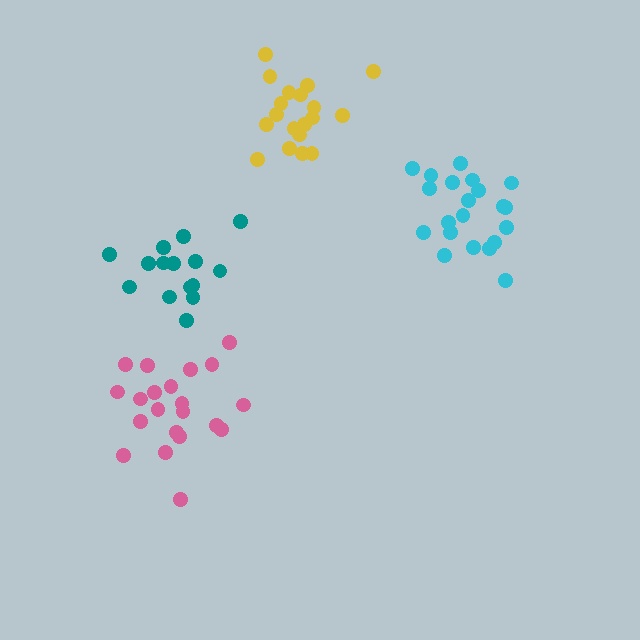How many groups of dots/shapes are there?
There are 4 groups.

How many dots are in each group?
Group 1: 19 dots, Group 2: 21 dots, Group 3: 21 dots, Group 4: 15 dots (76 total).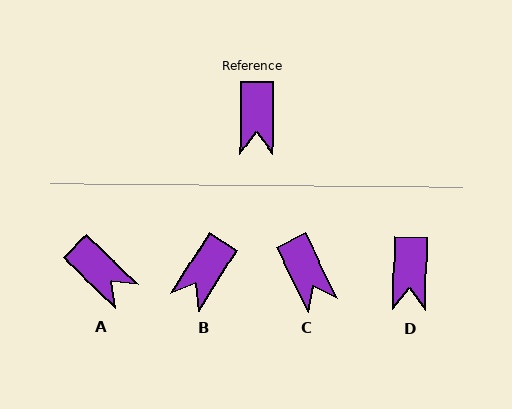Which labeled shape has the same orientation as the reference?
D.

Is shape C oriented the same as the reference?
No, it is off by about 27 degrees.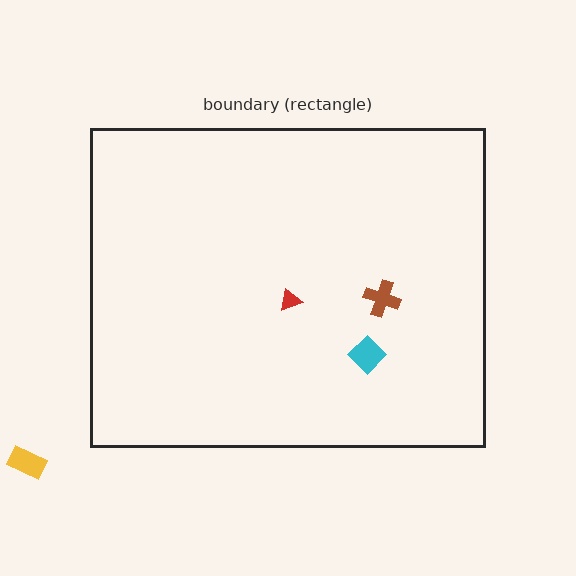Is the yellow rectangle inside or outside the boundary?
Outside.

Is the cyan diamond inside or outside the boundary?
Inside.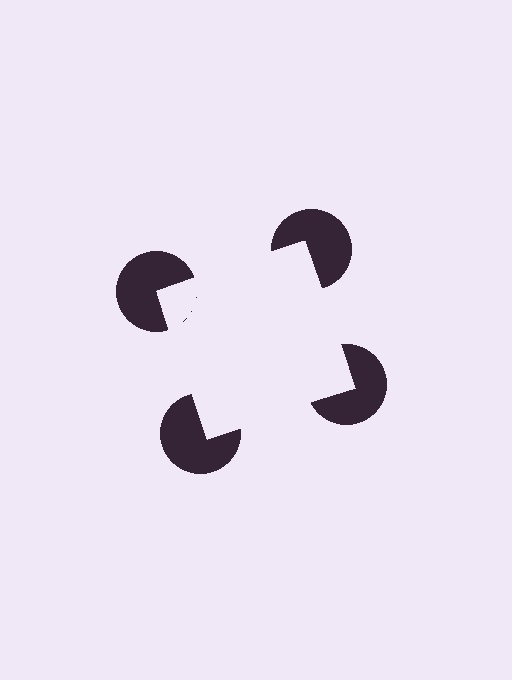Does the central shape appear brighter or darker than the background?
It typically appears slightly brighter than the background, even though no actual brightness change is drawn.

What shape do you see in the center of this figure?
An illusory square — its edges are inferred from the aligned wedge cuts in the pac-man discs, not physically drawn.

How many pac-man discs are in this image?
There are 4 — one at each vertex of the illusory square.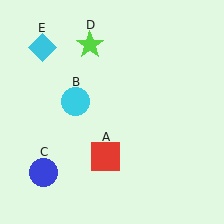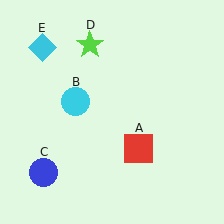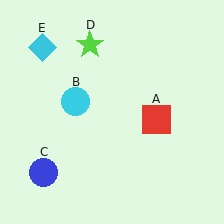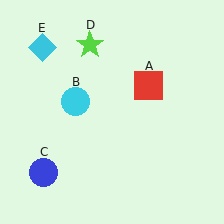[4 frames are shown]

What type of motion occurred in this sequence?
The red square (object A) rotated counterclockwise around the center of the scene.